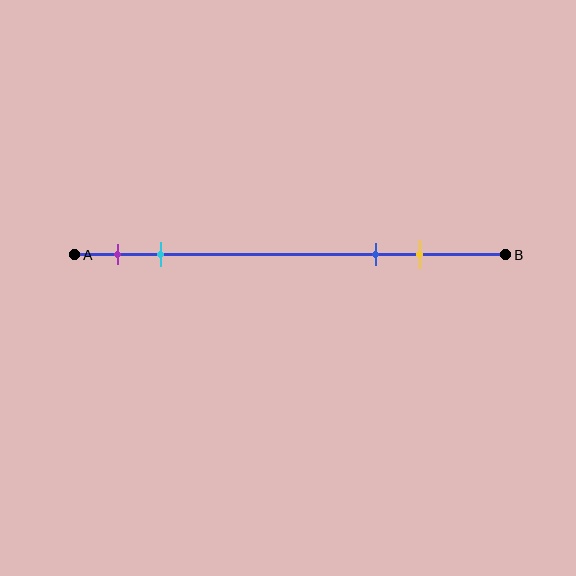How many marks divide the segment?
There are 4 marks dividing the segment.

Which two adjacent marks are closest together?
The purple and cyan marks are the closest adjacent pair.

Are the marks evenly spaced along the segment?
No, the marks are not evenly spaced.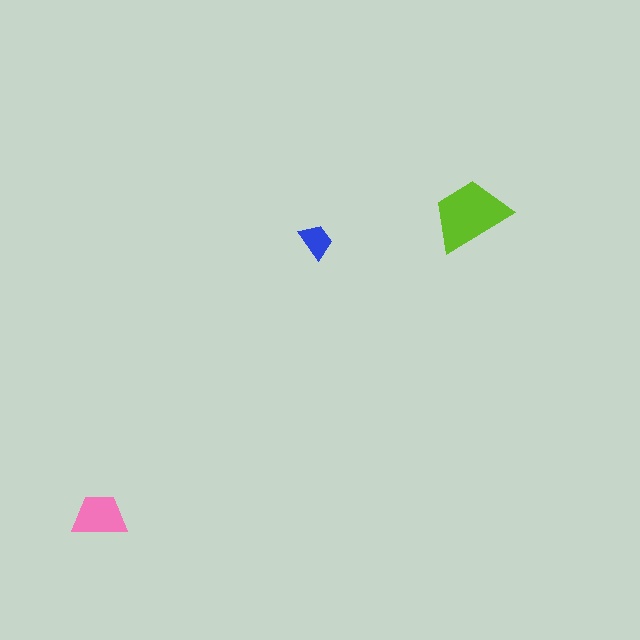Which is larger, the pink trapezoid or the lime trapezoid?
The lime one.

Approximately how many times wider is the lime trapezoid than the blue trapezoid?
About 2 times wider.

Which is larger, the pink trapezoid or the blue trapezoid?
The pink one.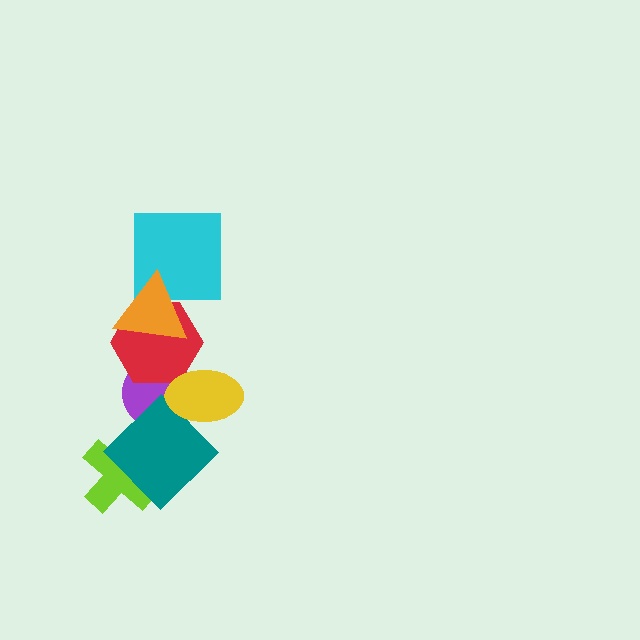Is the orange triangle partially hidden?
No, no other shape covers it.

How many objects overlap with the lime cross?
1 object overlaps with the lime cross.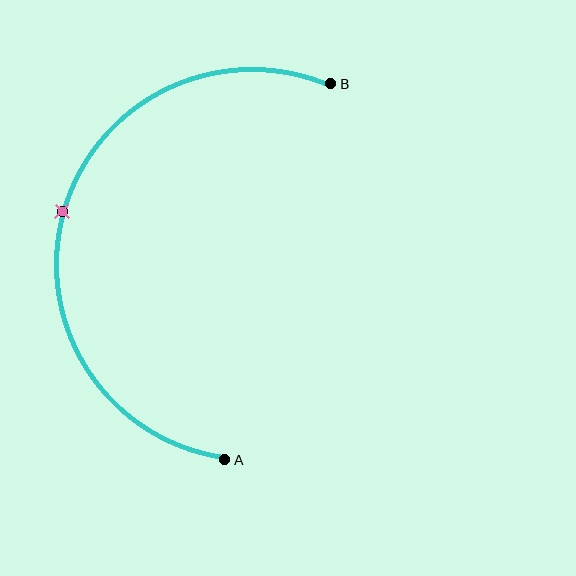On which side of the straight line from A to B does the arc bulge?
The arc bulges to the left of the straight line connecting A and B.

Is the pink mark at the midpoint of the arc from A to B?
Yes. The pink mark lies on the arc at equal arc-length from both A and B — it is the arc midpoint.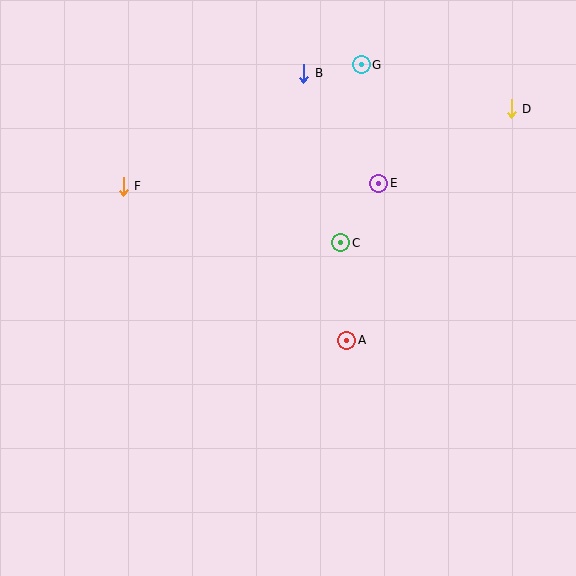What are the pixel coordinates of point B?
Point B is at (304, 73).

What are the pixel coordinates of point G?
Point G is at (361, 65).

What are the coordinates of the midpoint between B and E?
The midpoint between B and E is at (341, 128).